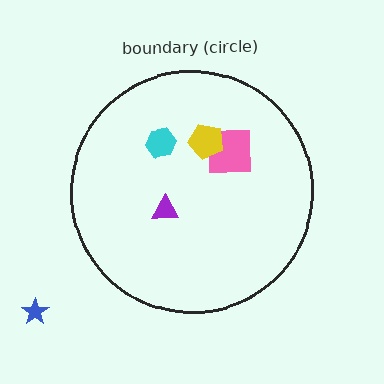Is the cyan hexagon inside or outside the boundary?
Inside.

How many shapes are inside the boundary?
4 inside, 1 outside.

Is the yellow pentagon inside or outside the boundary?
Inside.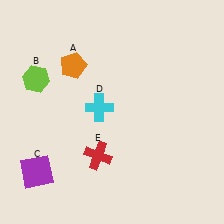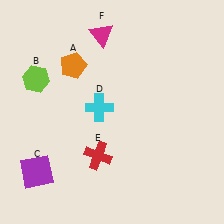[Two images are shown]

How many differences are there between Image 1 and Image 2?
There is 1 difference between the two images.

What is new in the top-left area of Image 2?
A magenta triangle (F) was added in the top-left area of Image 2.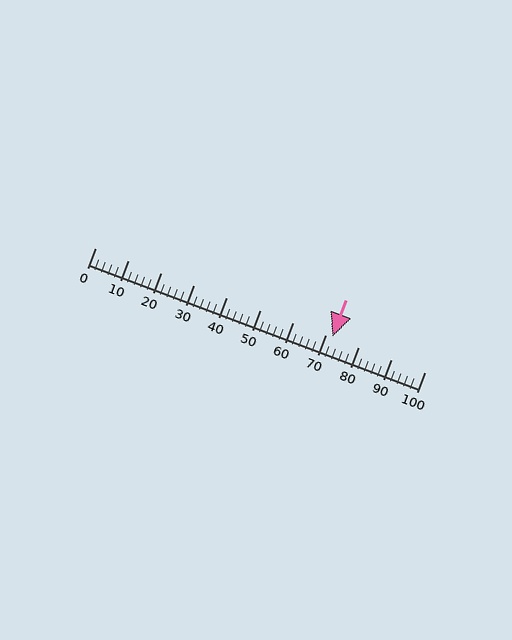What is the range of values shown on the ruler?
The ruler shows values from 0 to 100.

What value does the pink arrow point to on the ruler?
The pink arrow points to approximately 72.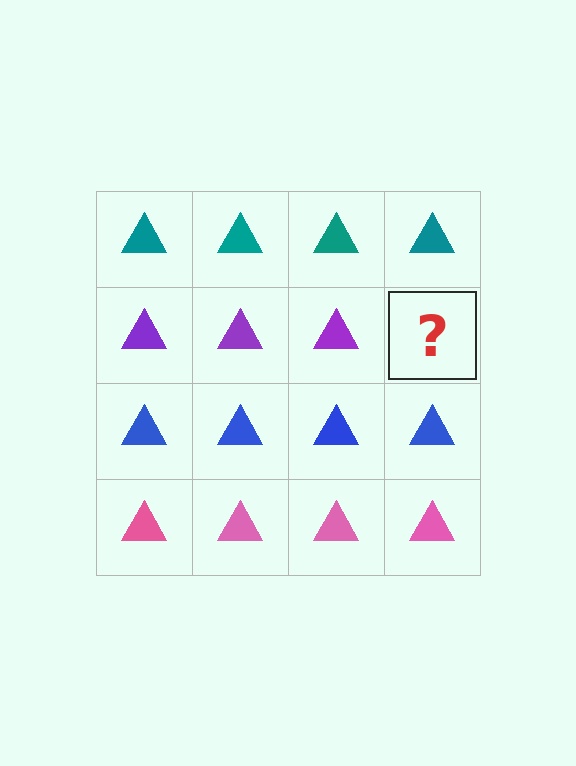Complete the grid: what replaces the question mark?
The question mark should be replaced with a purple triangle.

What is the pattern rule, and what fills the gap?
The rule is that each row has a consistent color. The gap should be filled with a purple triangle.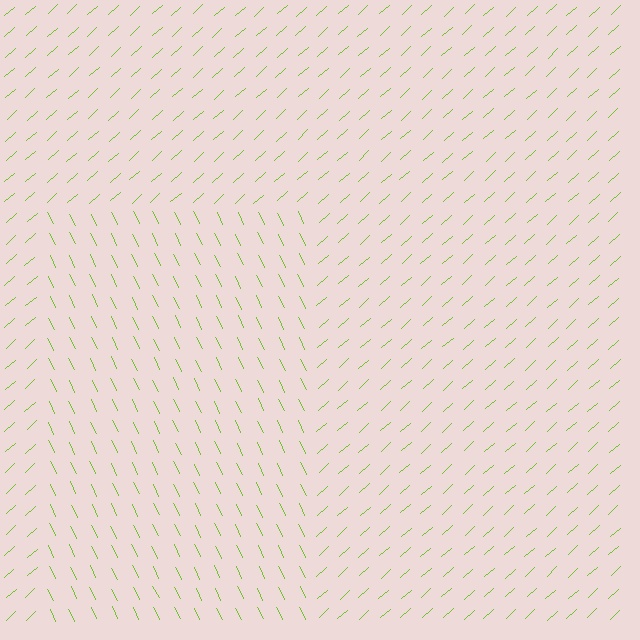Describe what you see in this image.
The image is filled with small lime line segments. A rectangle region in the image has lines oriented differently from the surrounding lines, creating a visible texture boundary.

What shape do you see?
I see a rectangle.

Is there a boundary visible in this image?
Yes, there is a texture boundary formed by a change in line orientation.